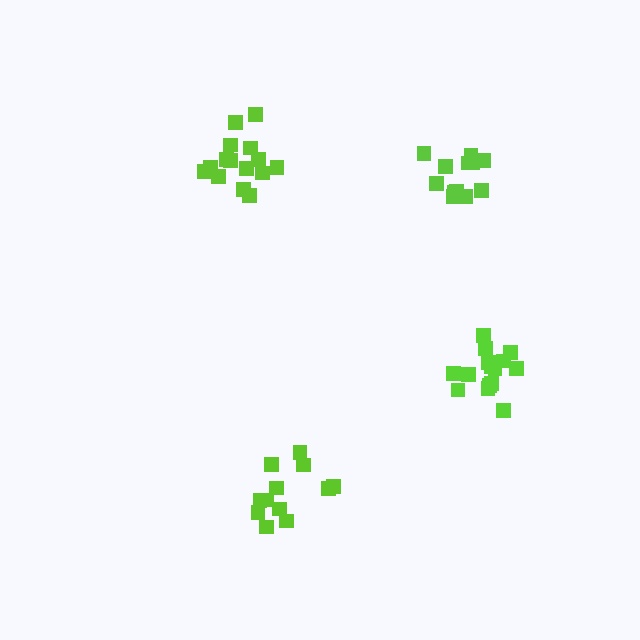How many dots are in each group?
Group 1: 15 dots, Group 2: 15 dots, Group 3: 12 dots, Group 4: 12 dots (54 total).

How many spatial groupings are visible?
There are 4 spatial groupings.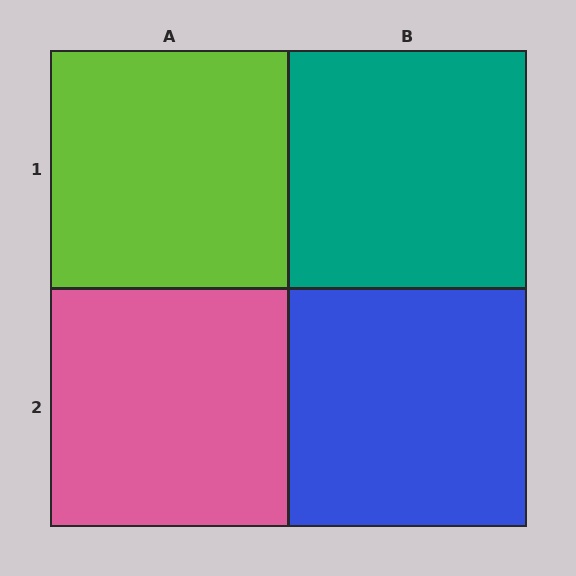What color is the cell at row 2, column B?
Blue.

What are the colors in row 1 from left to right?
Lime, teal.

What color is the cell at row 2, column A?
Pink.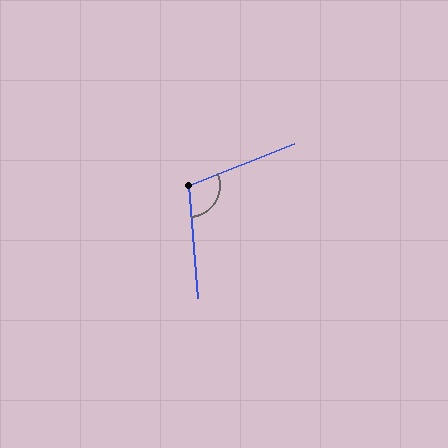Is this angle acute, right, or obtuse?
It is obtuse.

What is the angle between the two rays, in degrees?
Approximately 108 degrees.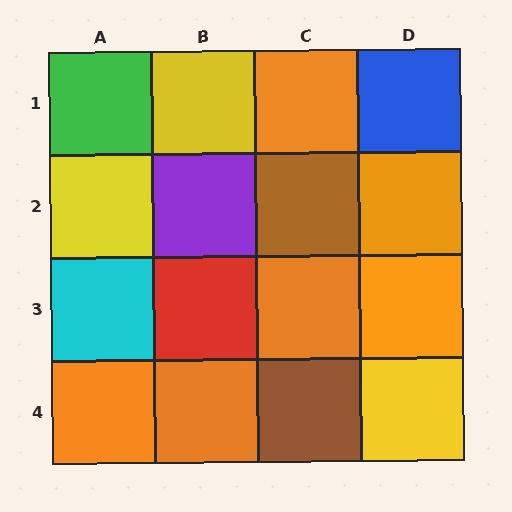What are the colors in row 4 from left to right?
Orange, orange, brown, yellow.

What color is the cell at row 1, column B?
Yellow.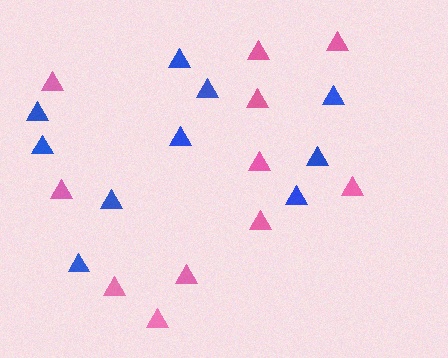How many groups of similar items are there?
There are 2 groups: one group of blue triangles (10) and one group of pink triangles (11).